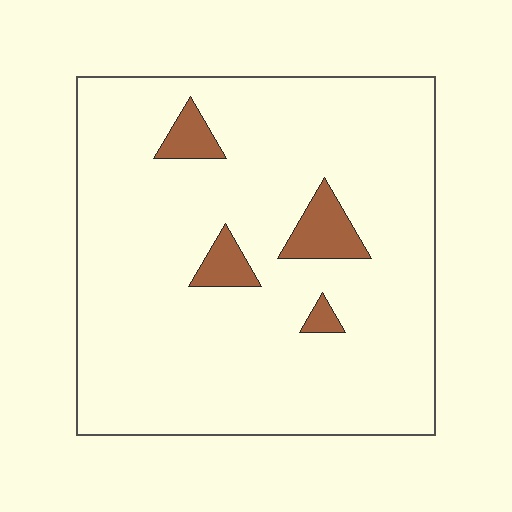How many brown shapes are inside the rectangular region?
4.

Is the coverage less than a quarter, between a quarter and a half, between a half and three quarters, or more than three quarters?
Less than a quarter.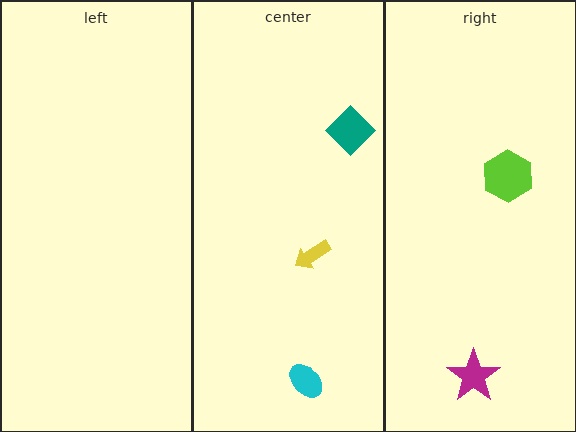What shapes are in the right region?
The magenta star, the lime hexagon.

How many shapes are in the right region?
2.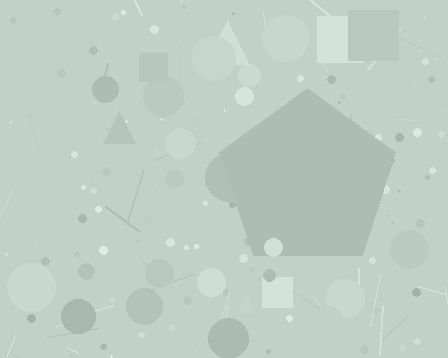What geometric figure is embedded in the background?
A pentagon is embedded in the background.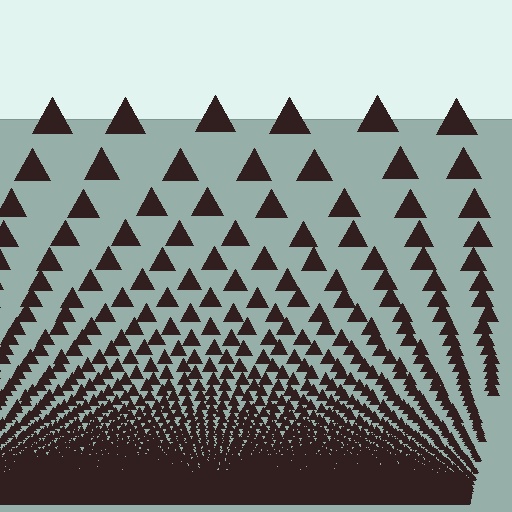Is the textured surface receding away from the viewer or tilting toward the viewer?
The surface appears to tilt toward the viewer. Texture elements get larger and sparser toward the top.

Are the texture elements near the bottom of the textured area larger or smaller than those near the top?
Smaller. The gradient is inverted — elements near the bottom are smaller and denser.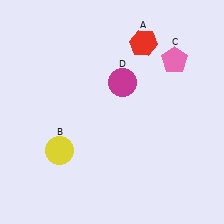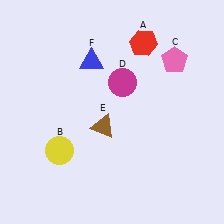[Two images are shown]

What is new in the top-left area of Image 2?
A blue triangle (F) was added in the top-left area of Image 2.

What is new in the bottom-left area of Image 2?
A brown triangle (E) was added in the bottom-left area of Image 2.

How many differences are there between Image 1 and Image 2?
There are 2 differences between the two images.